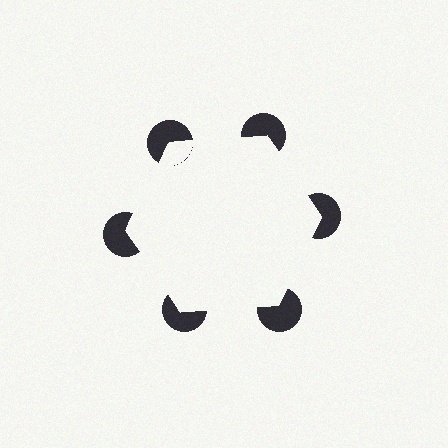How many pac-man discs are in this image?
There are 6 — one at each vertex of the illusory hexagon.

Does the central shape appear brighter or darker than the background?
It typically appears slightly brighter than the background, even though no actual brightness change is drawn.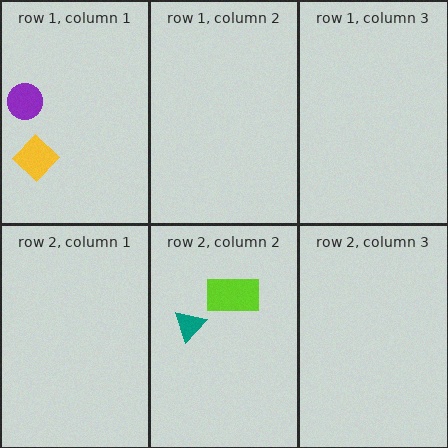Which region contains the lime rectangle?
The row 2, column 2 region.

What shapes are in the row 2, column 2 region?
The teal triangle, the lime rectangle.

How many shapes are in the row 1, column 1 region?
2.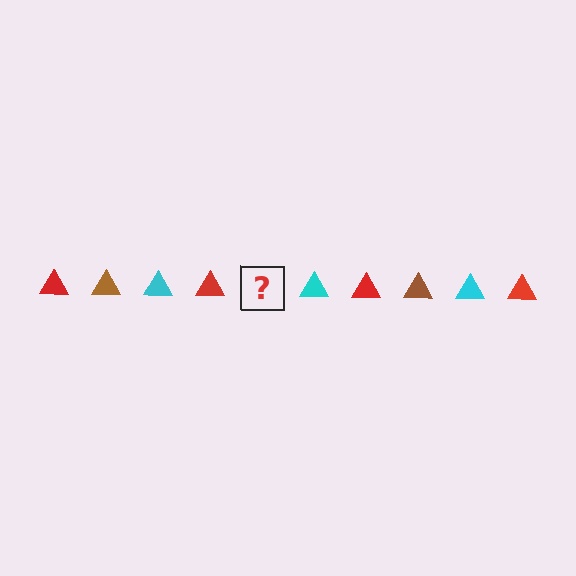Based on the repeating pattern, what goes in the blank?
The blank should be a brown triangle.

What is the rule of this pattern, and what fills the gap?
The rule is that the pattern cycles through red, brown, cyan triangles. The gap should be filled with a brown triangle.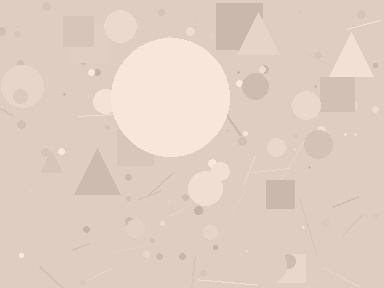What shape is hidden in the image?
A circle is hidden in the image.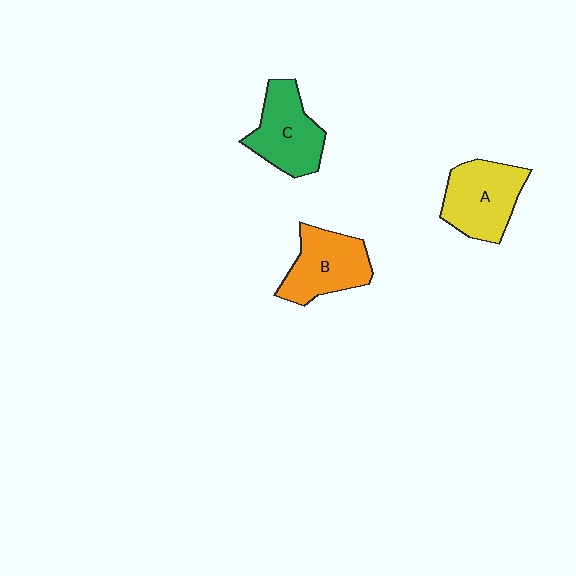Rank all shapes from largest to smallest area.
From largest to smallest: A (yellow), C (green), B (orange).